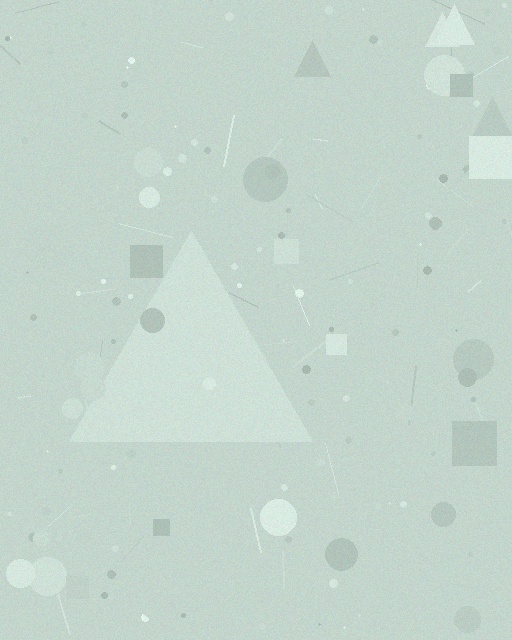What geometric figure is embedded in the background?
A triangle is embedded in the background.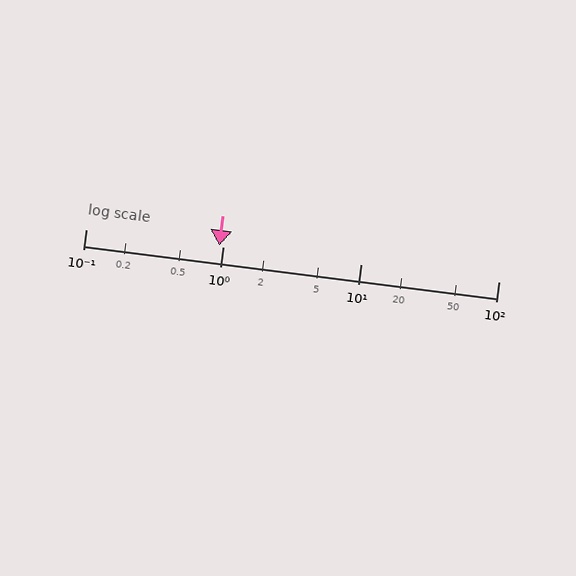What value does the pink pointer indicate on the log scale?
The pointer indicates approximately 0.94.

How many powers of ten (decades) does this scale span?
The scale spans 3 decades, from 0.1 to 100.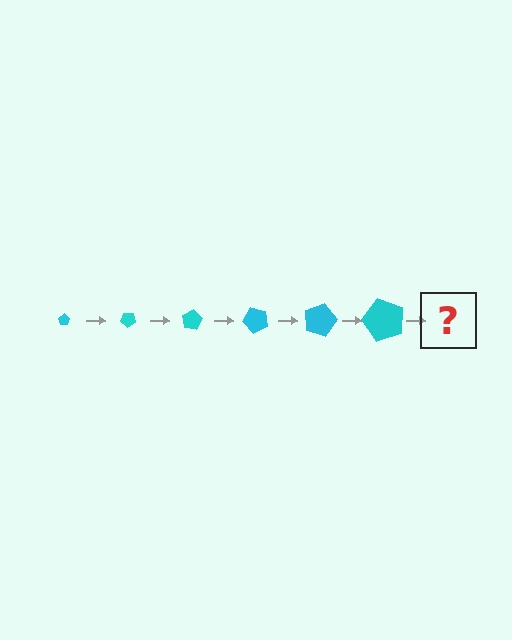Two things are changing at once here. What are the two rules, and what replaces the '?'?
The two rules are that the pentagon grows larger each step and it rotates 40 degrees each step. The '?' should be a pentagon, larger than the previous one and rotated 240 degrees from the start.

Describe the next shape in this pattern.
It should be a pentagon, larger than the previous one and rotated 240 degrees from the start.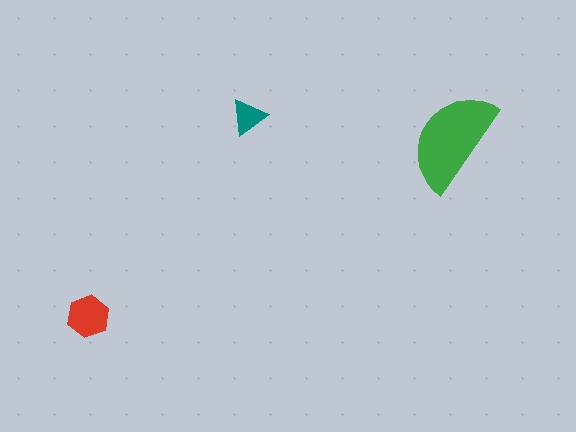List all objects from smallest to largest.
The teal triangle, the red hexagon, the green semicircle.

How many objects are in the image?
There are 3 objects in the image.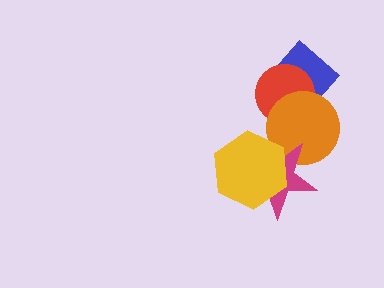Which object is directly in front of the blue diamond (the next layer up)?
The red circle is directly in front of the blue diamond.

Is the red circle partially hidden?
Yes, it is partially covered by another shape.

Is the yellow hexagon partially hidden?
No, no other shape covers it.